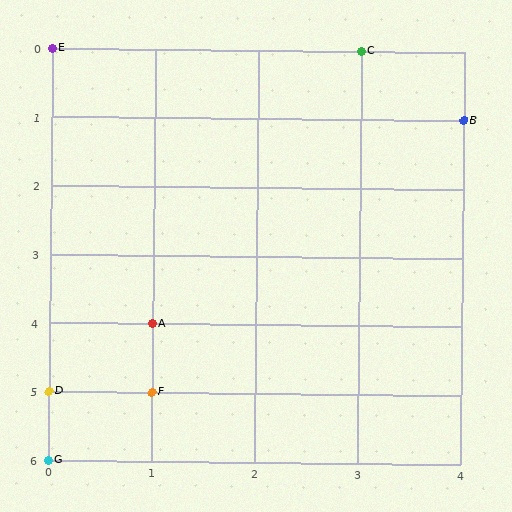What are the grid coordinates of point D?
Point D is at grid coordinates (0, 5).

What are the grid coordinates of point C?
Point C is at grid coordinates (3, 0).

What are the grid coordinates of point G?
Point G is at grid coordinates (0, 6).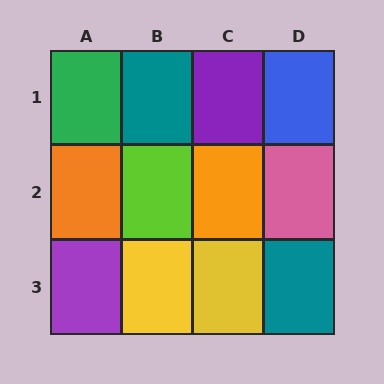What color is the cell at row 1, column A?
Green.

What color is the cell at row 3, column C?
Yellow.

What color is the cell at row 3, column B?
Yellow.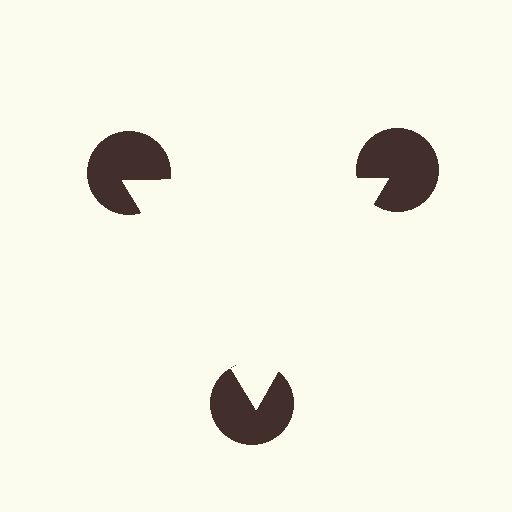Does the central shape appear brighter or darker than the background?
It typically appears slightly brighter than the background, even though no actual brightness change is drawn.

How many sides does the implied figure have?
3 sides.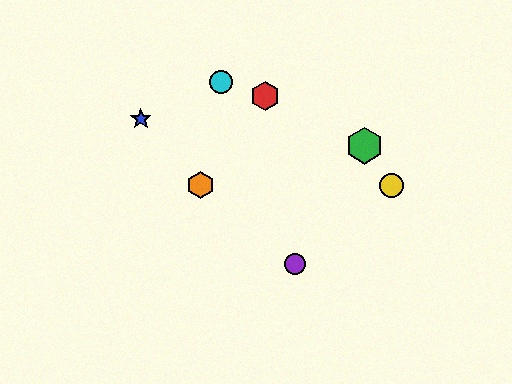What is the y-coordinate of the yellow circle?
The yellow circle is at y≈185.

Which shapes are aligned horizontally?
The yellow circle, the orange hexagon are aligned horizontally.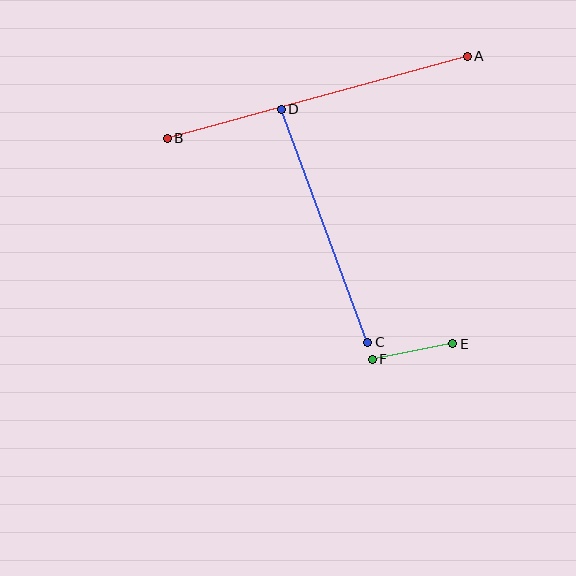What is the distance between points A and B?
The distance is approximately 311 pixels.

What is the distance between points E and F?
The distance is approximately 82 pixels.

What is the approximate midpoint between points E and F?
The midpoint is at approximately (413, 351) pixels.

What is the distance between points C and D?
The distance is approximately 249 pixels.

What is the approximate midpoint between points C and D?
The midpoint is at approximately (325, 226) pixels.